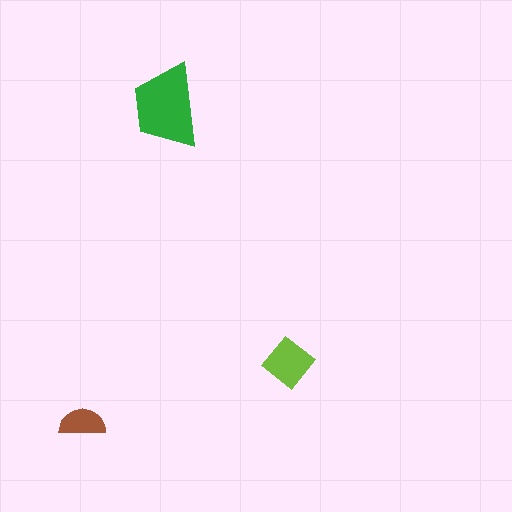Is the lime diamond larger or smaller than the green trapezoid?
Smaller.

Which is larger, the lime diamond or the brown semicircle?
The lime diamond.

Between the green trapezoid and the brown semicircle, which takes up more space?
The green trapezoid.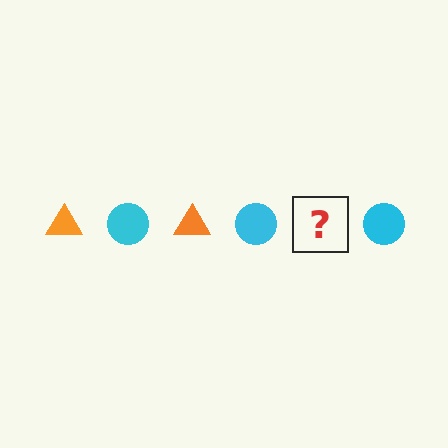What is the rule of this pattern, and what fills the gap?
The rule is that the pattern alternates between orange triangle and cyan circle. The gap should be filled with an orange triangle.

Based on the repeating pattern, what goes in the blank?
The blank should be an orange triangle.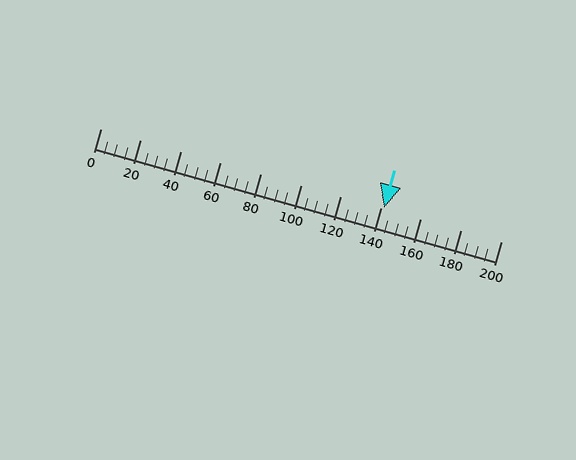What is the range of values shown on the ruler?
The ruler shows values from 0 to 200.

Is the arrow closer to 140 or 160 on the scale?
The arrow is closer to 140.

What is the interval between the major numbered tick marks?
The major tick marks are spaced 20 units apart.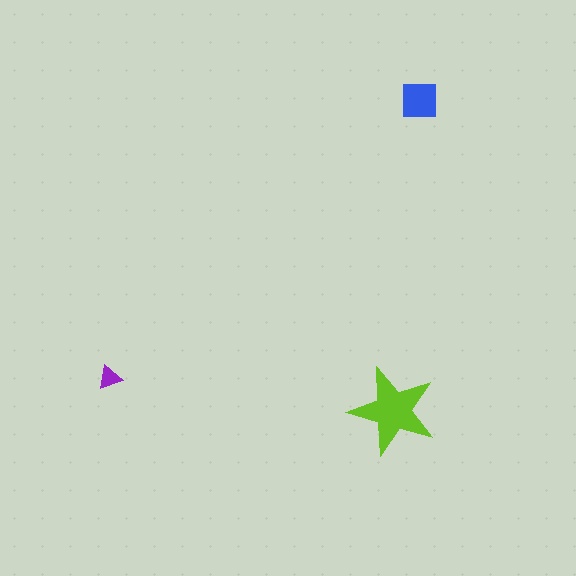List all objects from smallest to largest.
The purple triangle, the blue square, the lime star.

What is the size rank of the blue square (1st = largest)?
2nd.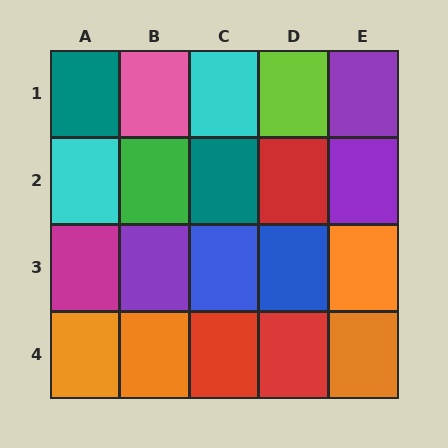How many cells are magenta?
1 cell is magenta.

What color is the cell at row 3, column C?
Blue.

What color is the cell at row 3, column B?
Purple.